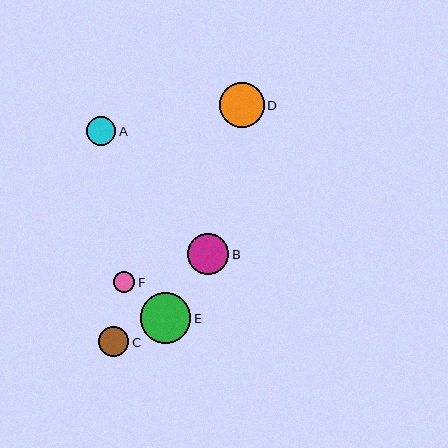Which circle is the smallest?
Circle F is the smallest with a size of approximately 22 pixels.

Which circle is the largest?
Circle E is the largest with a size of approximately 50 pixels.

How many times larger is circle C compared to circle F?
Circle C is approximately 1.4 times the size of circle F.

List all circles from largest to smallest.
From largest to smallest: E, D, B, C, A, F.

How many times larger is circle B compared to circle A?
Circle B is approximately 1.4 times the size of circle A.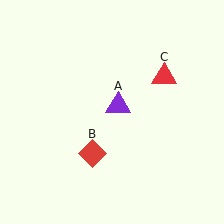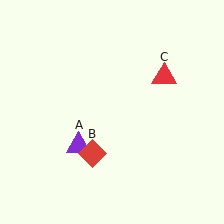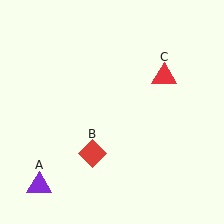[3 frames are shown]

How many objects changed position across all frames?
1 object changed position: purple triangle (object A).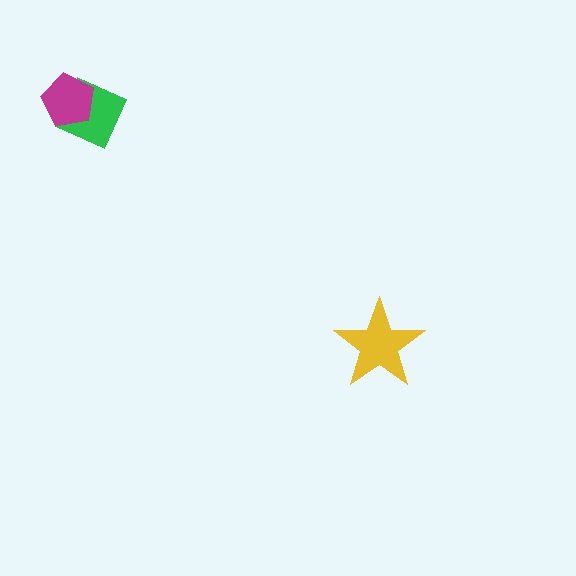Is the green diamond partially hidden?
Yes, it is partially covered by another shape.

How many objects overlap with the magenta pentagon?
1 object overlaps with the magenta pentagon.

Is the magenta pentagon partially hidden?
No, no other shape covers it.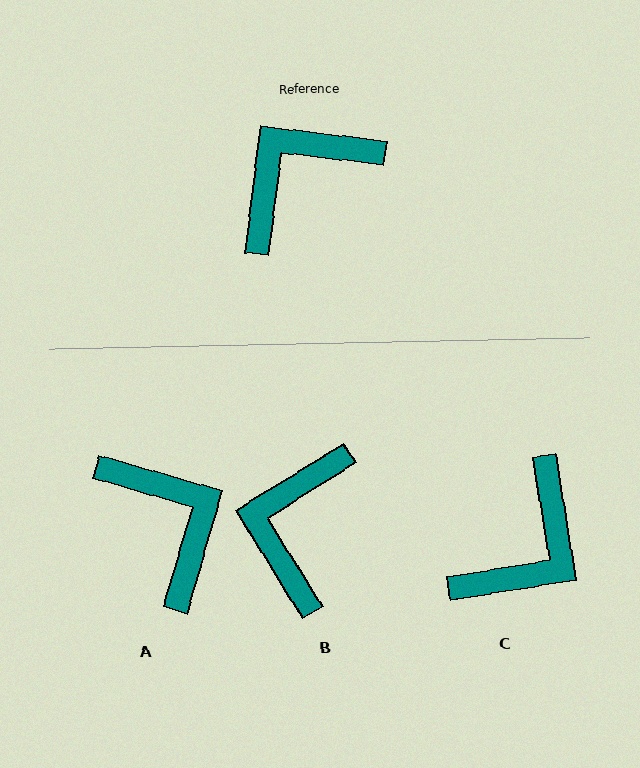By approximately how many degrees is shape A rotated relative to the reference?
Approximately 99 degrees clockwise.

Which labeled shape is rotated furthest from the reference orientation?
C, about 164 degrees away.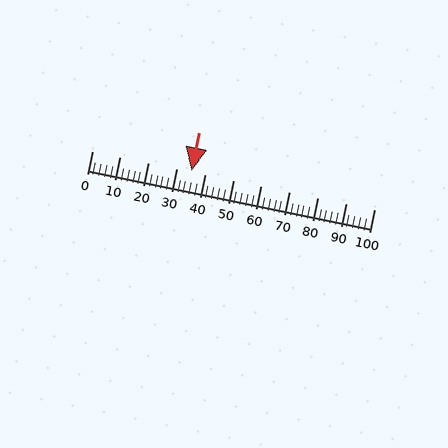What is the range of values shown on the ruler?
The ruler shows values from 0 to 100.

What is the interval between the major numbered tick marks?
The major tick marks are spaced 10 units apart.